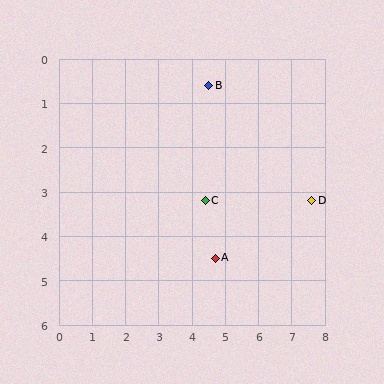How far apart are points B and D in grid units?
Points B and D are about 4.0 grid units apart.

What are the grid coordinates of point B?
Point B is at approximately (4.5, 0.6).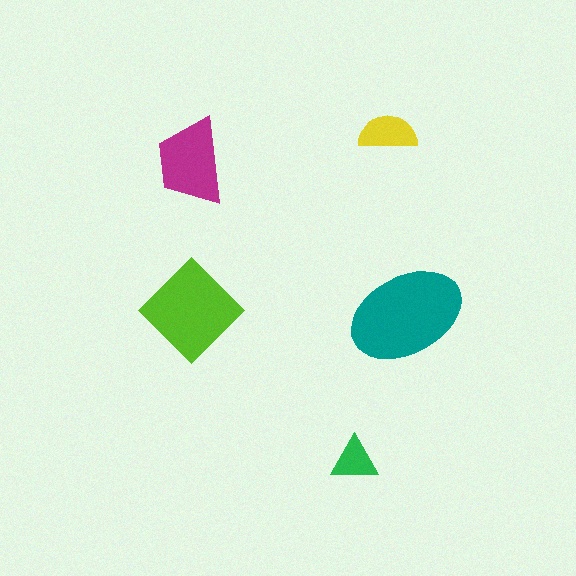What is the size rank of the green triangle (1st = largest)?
5th.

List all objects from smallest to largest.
The green triangle, the yellow semicircle, the magenta trapezoid, the lime diamond, the teal ellipse.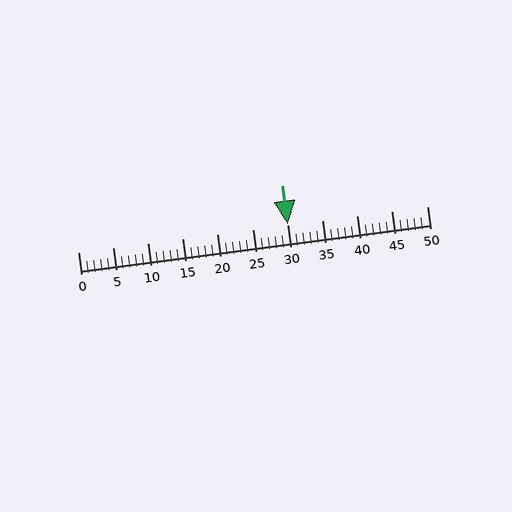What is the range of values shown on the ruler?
The ruler shows values from 0 to 50.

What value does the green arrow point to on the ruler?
The green arrow points to approximately 30.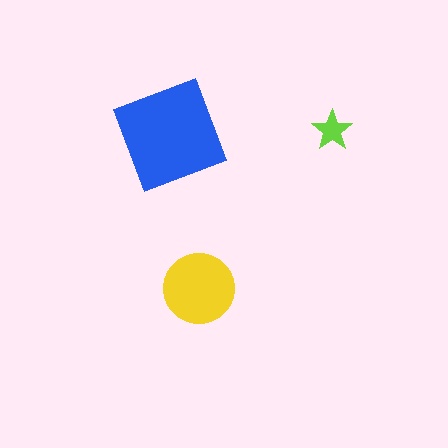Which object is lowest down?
The yellow circle is bottommost.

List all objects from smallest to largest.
The lime star, the yellow circle, the blue square.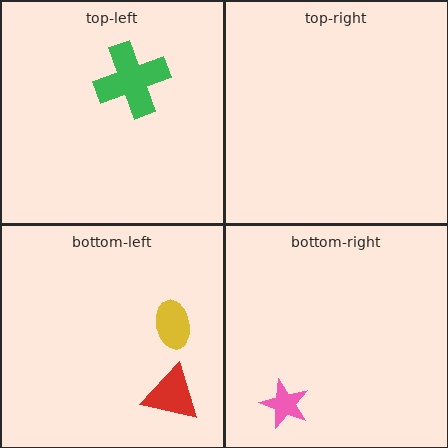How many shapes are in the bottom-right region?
1.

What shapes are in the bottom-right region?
The pink star.